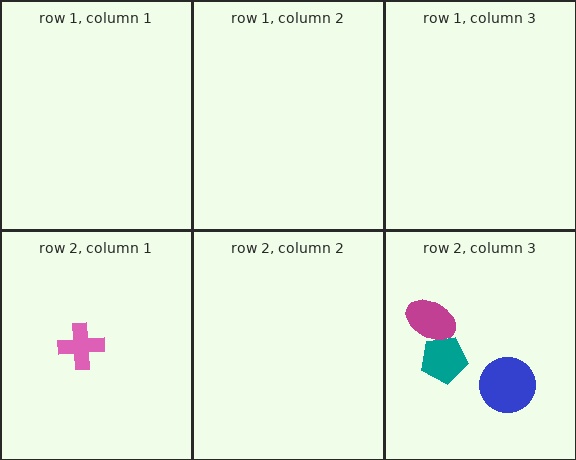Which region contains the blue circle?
The row 2, column 3 region.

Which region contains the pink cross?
The row 2, column 1 region.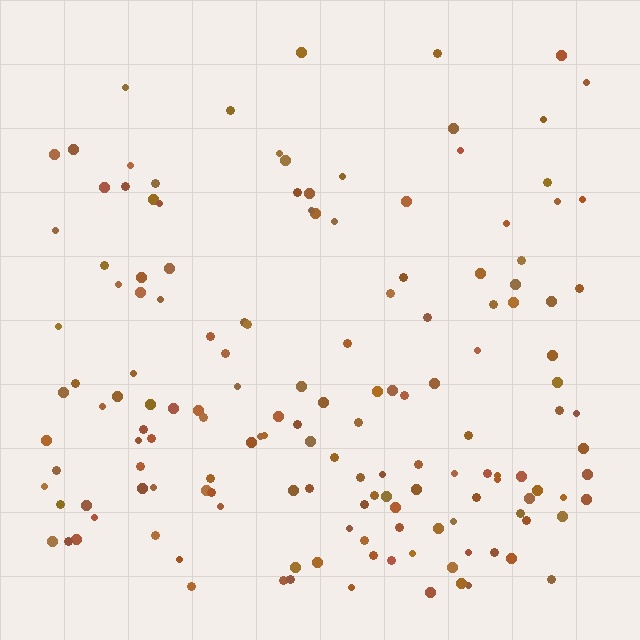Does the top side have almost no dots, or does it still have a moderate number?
Still a moderate number, just noticeably fewer than the bottom.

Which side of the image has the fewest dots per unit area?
The top.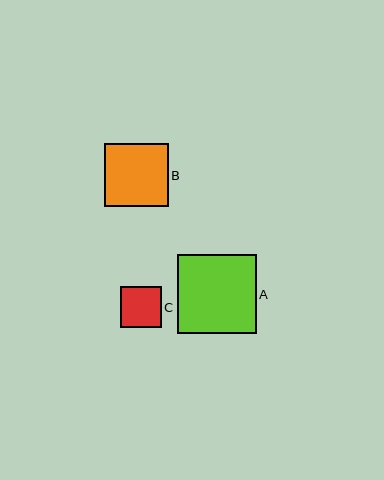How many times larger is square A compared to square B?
Square A is approximately 1.2 times the size of square B.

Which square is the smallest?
Square C is the smallest with a size of approximately 41 pixels.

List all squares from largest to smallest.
From largest to smallest: A, B, C.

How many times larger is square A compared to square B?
Square A is approximately 1.2 times the size of square B.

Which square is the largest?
Square A is the largest with a size of approximately 79 pixels.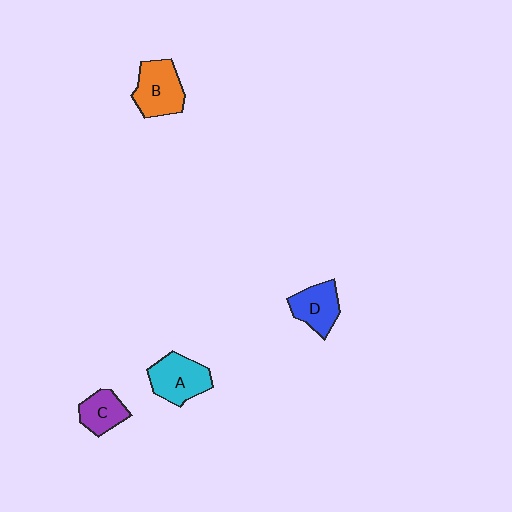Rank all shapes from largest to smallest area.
From largest to smallest: B (orange), A (cyan), D (blue), C (purple).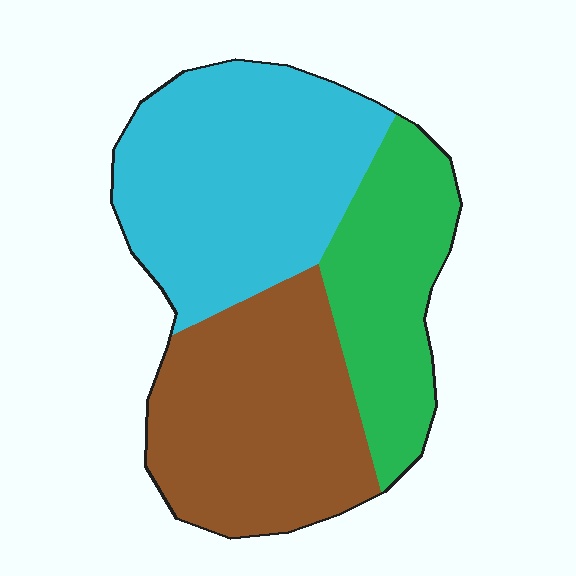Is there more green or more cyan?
Cyan.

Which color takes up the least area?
Green, at roughly 25%.